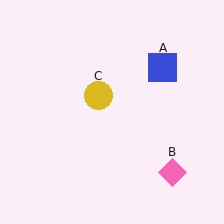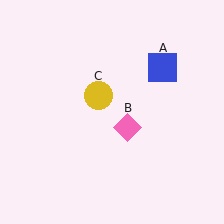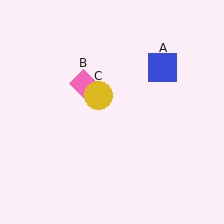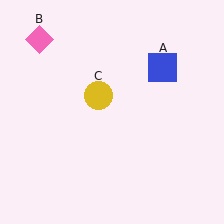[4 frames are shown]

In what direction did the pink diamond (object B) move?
The pink diamond (object B) moved up and to the left.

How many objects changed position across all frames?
1 object changed position: pink diamond (object B).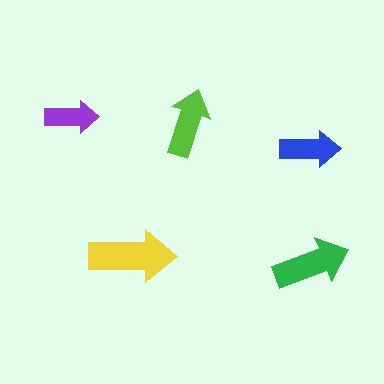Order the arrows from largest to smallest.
the yellow one, the green one, the lime one, the blue one, the purple one.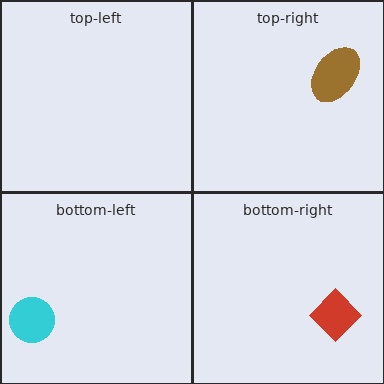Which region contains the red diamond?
The bottom-right region.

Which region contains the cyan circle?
The bottom-left region.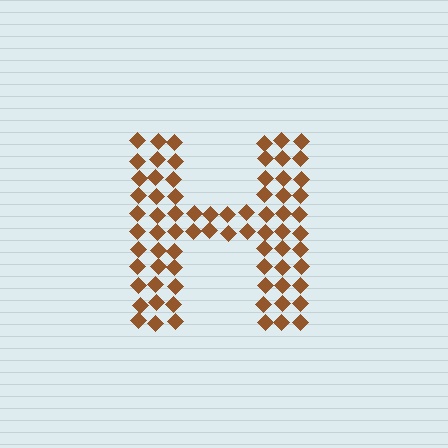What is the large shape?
The large shape is the letter H.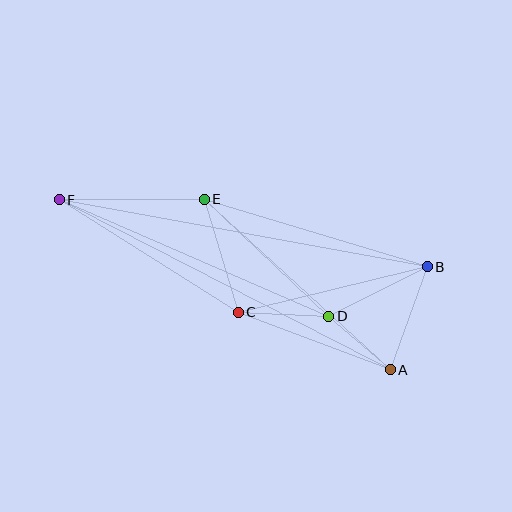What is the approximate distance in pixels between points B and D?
The distance between B and D is approximately 110 pixels.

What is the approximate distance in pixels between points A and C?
The distance between A and C is approximately 162 pixels.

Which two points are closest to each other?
Points A and D are closest to each other.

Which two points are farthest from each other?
Points B and F are farthest from each other.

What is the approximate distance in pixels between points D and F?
The distance between D and F is approximately 293 pixels.